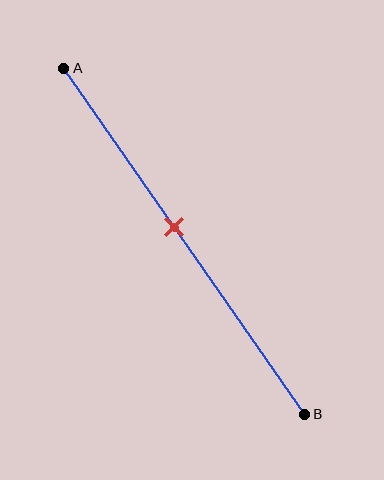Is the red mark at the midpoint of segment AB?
No, the mark is at about 45% from A, not at the 50% midpoint.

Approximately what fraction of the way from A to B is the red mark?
The red mark is approximately 45% of the way from A to B.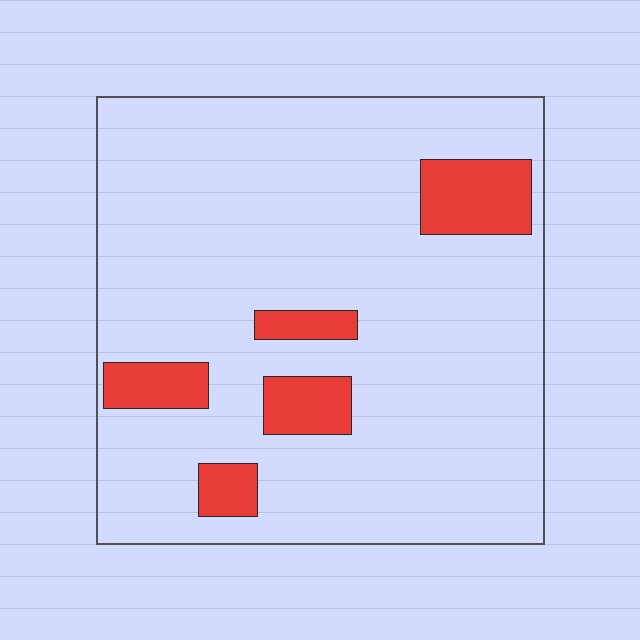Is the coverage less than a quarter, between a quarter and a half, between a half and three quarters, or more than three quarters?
Less than a quarter.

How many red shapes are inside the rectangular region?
5.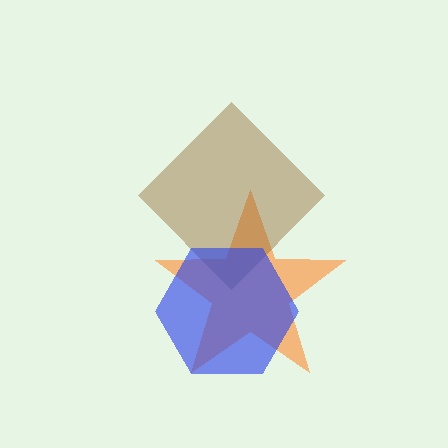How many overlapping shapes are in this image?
There are 3 overlapping shapes in the image.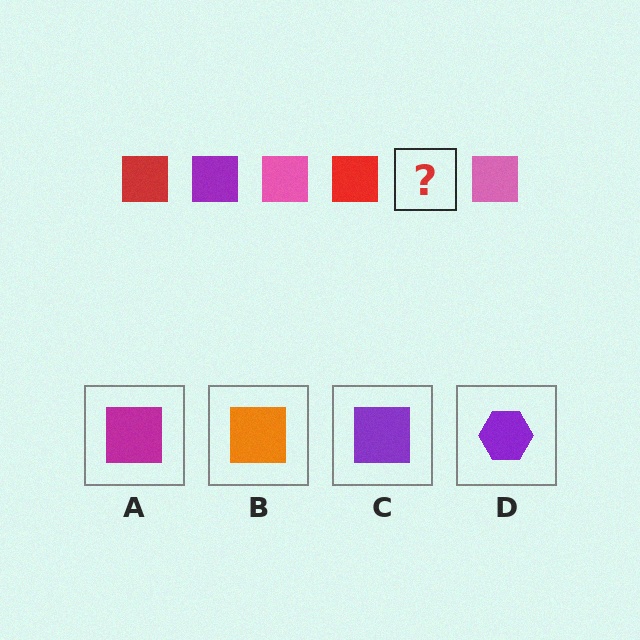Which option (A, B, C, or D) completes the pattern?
C.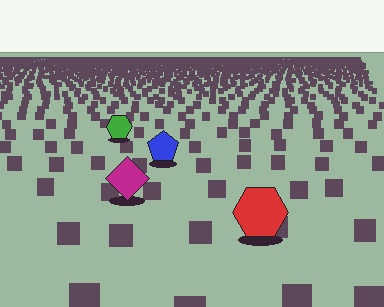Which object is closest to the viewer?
The red hexagon is closest. The texture marks near it are larger and more spread out.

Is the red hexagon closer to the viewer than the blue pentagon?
Yes. The red hexagon is closer — you can tell from the texture gradient: the ground texture is coarser near it.